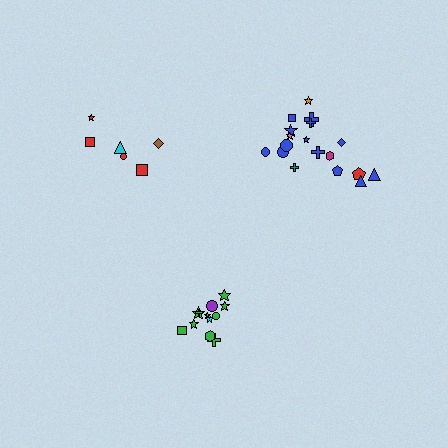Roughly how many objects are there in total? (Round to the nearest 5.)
Roughly 35 objects in total.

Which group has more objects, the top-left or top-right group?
The top-right group.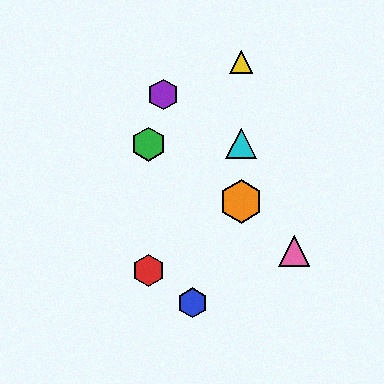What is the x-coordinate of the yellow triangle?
The yellow triangle is at x≈241.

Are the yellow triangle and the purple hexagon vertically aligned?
No, the yellow triangle is at x≈241 and the purple hexagon is at x≈163.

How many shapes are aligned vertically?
3 shapes (the yellow triangle, the orange hexagon, the cyan triangle) are aligned vertically.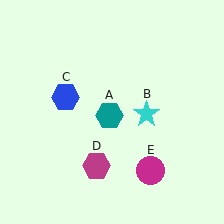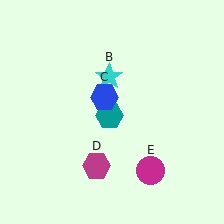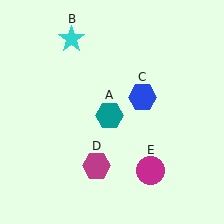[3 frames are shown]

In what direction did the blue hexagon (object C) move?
The blue hexagon (object C) moved right.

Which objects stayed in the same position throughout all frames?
Teal hexagon (object A) and magenta hexagon (object D) and magenta circle (object E) remained stationary.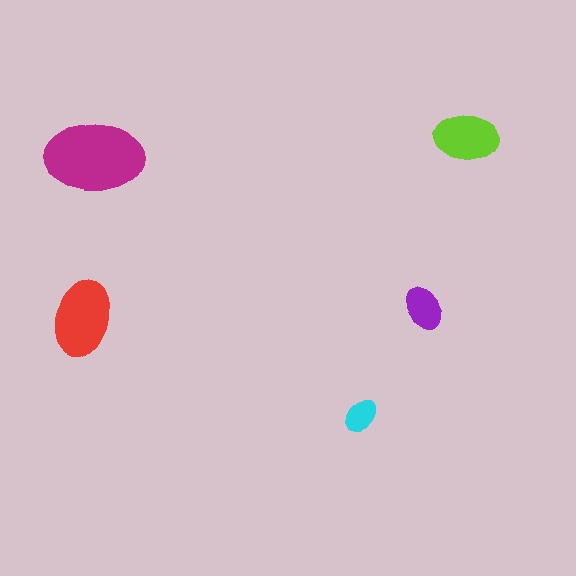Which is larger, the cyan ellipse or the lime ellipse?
The lime one.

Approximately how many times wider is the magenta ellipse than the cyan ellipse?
About 3 times wider.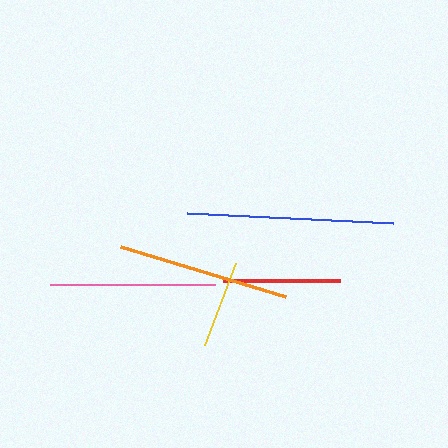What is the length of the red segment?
The red segment is approximately 118 pixels long.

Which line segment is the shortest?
The yellow line is the shortest at approximately 88 pixels.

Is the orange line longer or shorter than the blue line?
The blue line is longer than the orange line.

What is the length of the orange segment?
The orange segment is approximately 172 pixels long.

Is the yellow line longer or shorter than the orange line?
The orange line is longer than the yellow line.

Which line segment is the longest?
The blue line is the longest at approximately 206 pixels.